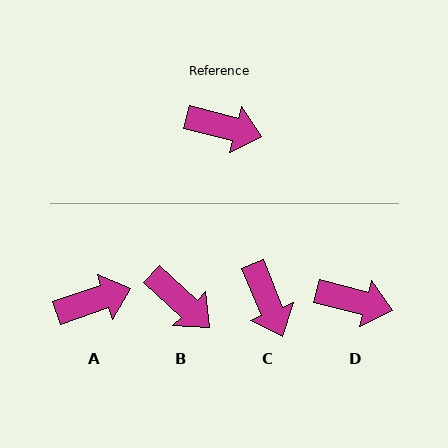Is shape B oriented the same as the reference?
No, it is off by about 29 degrees.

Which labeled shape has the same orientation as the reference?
D.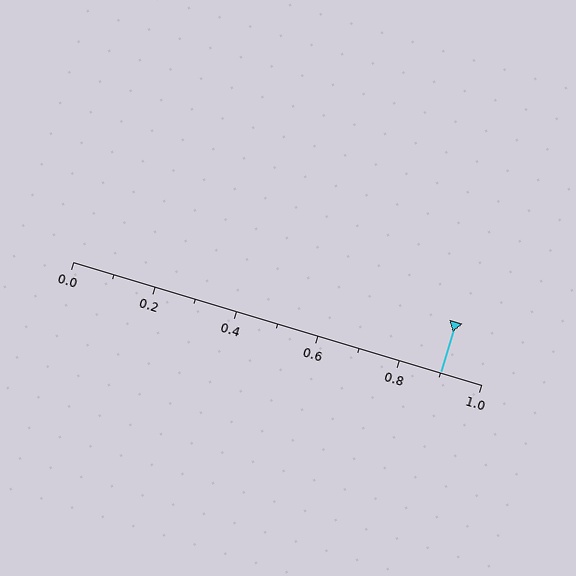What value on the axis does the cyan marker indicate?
The marker indicates approximately 0.9.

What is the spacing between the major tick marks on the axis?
The major ticks are spaced 0.2 apart.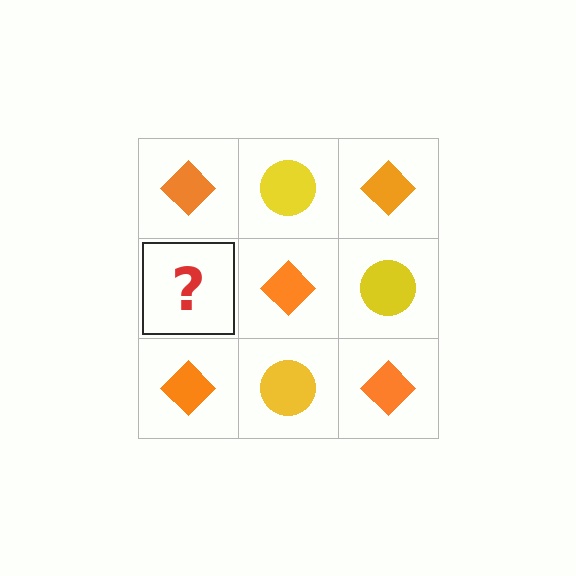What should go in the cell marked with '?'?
The missing cell should contain a yellow circle.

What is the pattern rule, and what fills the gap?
The rule is that it alternates orange diamond and yellow circle in a checkerboard pattern. The gap should be filled with a yellow circle.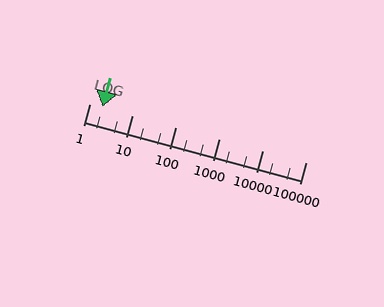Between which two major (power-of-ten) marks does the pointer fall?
The pointer is between 1 and 10.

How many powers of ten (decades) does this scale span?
The scale spans 5 decades, from 1 to 100000.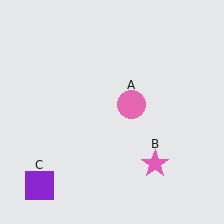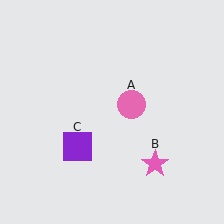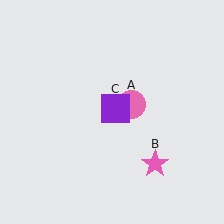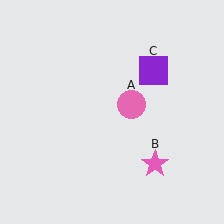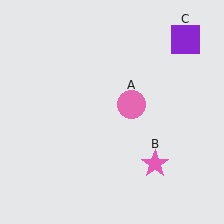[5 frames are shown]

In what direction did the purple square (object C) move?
The purple square (object C) moved up and to the right.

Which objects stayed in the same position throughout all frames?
Pink circle (object A) and pink star (object B) remained stationary.